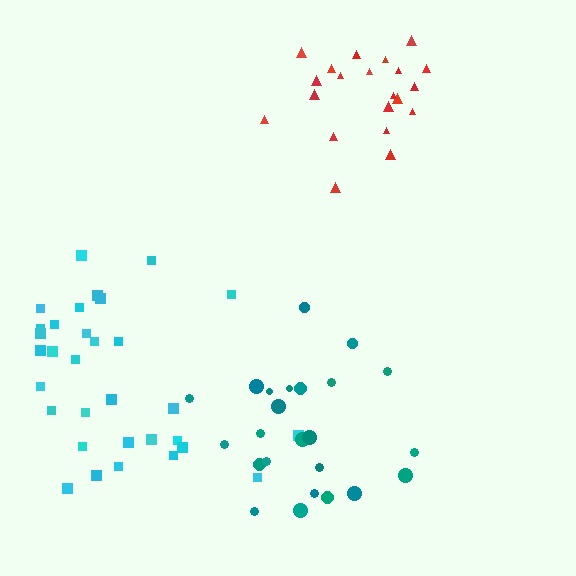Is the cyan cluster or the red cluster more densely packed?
Red.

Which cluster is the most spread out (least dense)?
Cyan.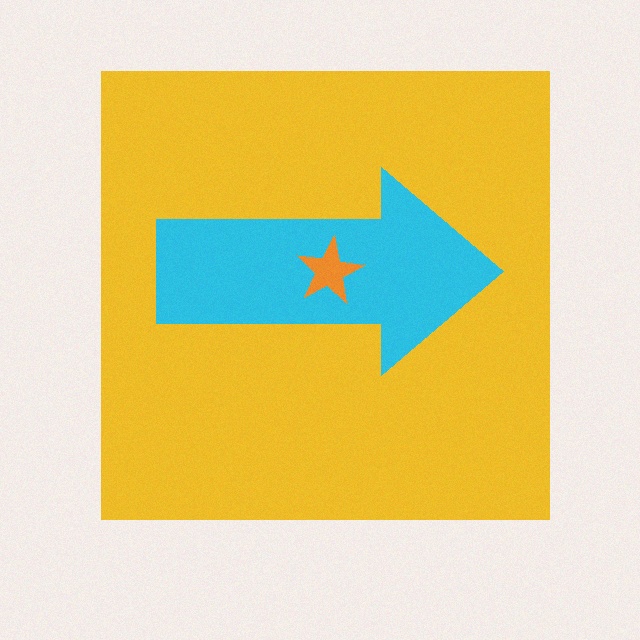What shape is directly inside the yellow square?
The cyan arrow.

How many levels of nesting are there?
3.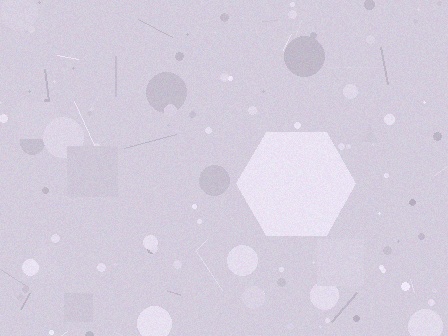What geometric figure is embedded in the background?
A hexagon is embedded in the background.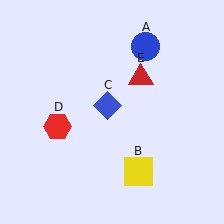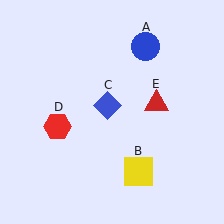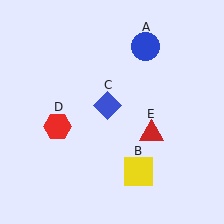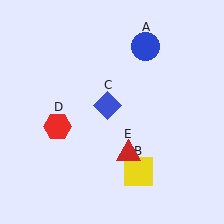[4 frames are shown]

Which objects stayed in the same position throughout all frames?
Blue circle (object A) and yellow square (object B) and blue diamond (object C) and red hexagon (object D) remained stationary.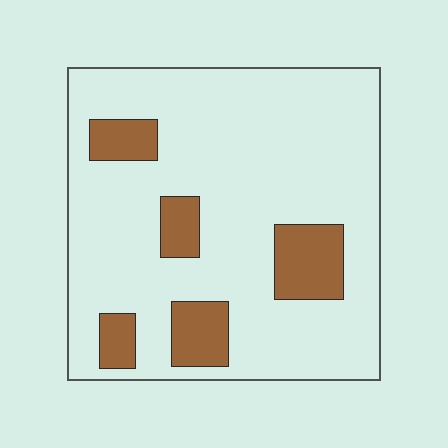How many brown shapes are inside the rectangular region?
5.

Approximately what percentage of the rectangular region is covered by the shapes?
Approximately 15%.